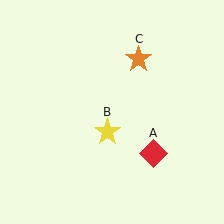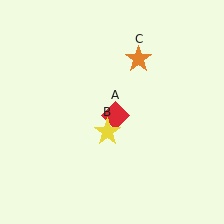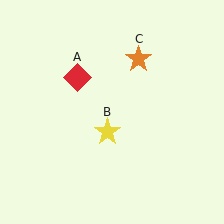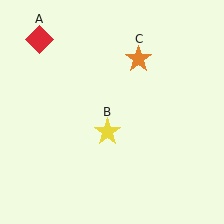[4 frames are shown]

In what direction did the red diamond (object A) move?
The red diamond (object A) moved up and to the left.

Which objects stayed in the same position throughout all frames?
Yellow star (object B) and orange star (object C) remained stationary.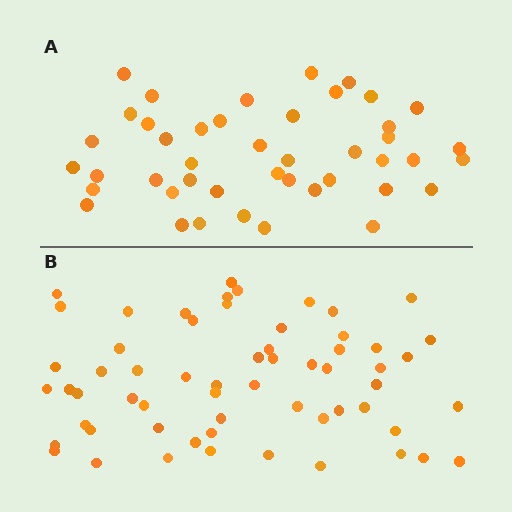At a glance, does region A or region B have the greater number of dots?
Region B (the bottom region) has more dots.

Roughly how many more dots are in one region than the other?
Region B has approximately 15 more dots than region A.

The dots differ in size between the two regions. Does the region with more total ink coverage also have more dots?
No. Region A has more total ink coverage because its dots are larger, but region B actually contains more individual dots. Total area can be misleading — the number of items is what matters here.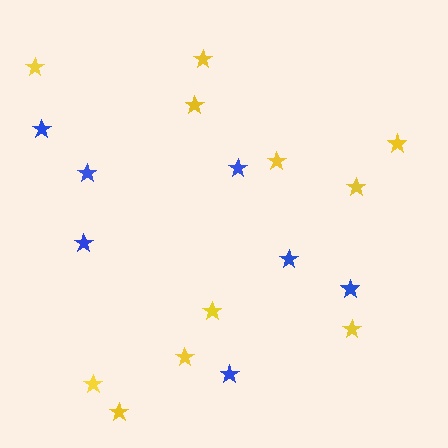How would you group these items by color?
There are 2 groups: one group of yellow stars (11) and one group of blue stars (7).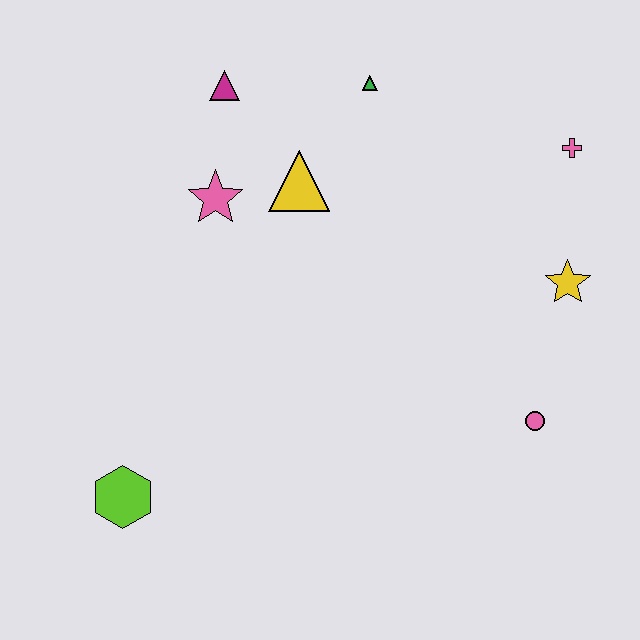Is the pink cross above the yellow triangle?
Yes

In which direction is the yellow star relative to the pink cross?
The yellow star is below the pink cross.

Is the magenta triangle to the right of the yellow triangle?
No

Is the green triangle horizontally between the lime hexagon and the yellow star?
Yes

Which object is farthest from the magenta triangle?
The pink circle is farthest from the magenta triangle.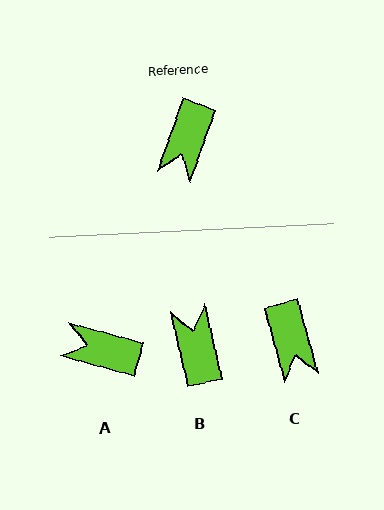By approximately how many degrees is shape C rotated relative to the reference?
Approximately 35 degrees counter-clockwise.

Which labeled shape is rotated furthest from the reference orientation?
B, about 147 degrees away.